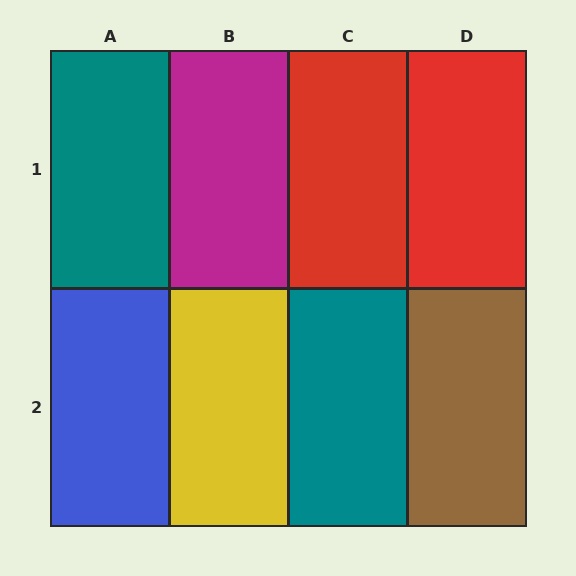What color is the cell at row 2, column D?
Brown.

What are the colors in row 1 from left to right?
Teal, magenta, red, red.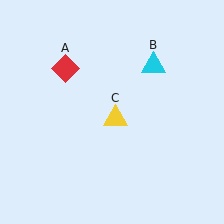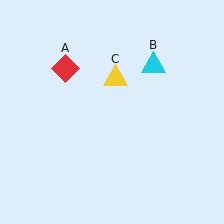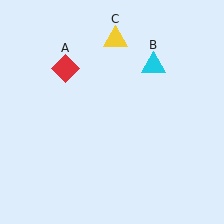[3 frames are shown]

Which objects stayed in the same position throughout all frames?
Red diamond (object A) and cyan triangle (object B) remained stationary.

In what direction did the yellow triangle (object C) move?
The yellow triangle (object C) moved up.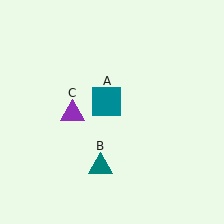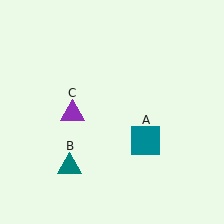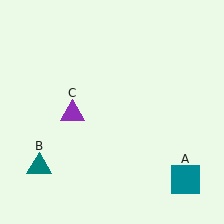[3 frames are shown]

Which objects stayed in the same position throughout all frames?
Purple triangle (object C) remained stationary.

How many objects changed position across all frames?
2 objects changed position: teal square (object A), teal triangle (object B).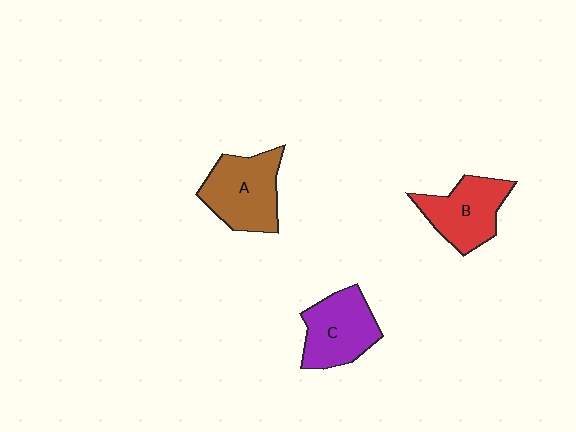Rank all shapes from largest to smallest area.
From largest to smallest: A (brown), C (purple), B (red).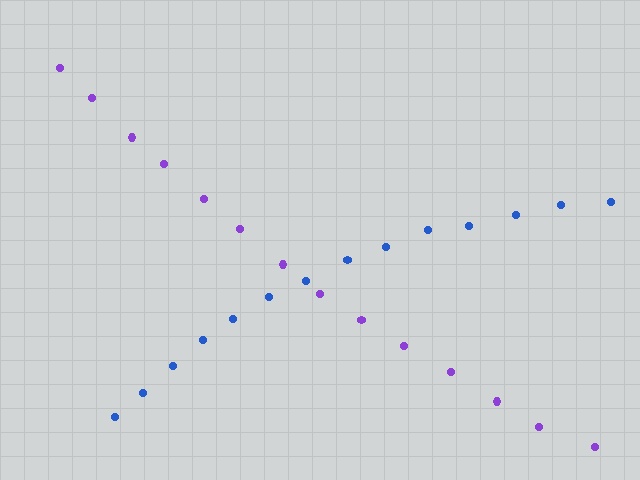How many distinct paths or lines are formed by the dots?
There are 2 distinct paths.